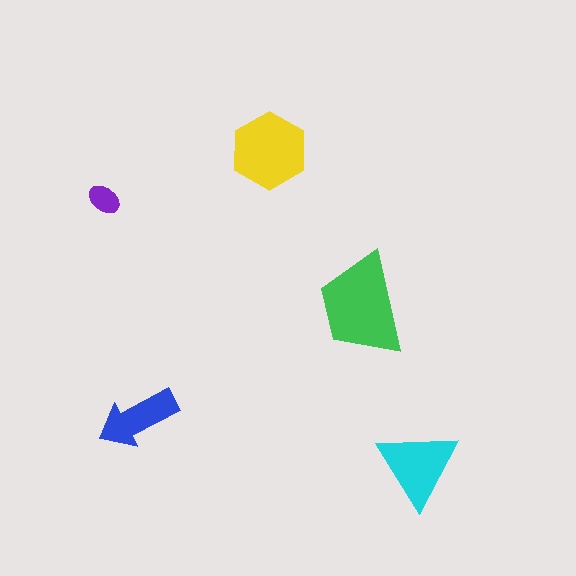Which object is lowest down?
The cyan triangle is bottommost.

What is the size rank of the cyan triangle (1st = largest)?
3rd.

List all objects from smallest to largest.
The purple ellipse, the blue arrow, the cyan triangle, the yellow hexagon, the green trapezoid.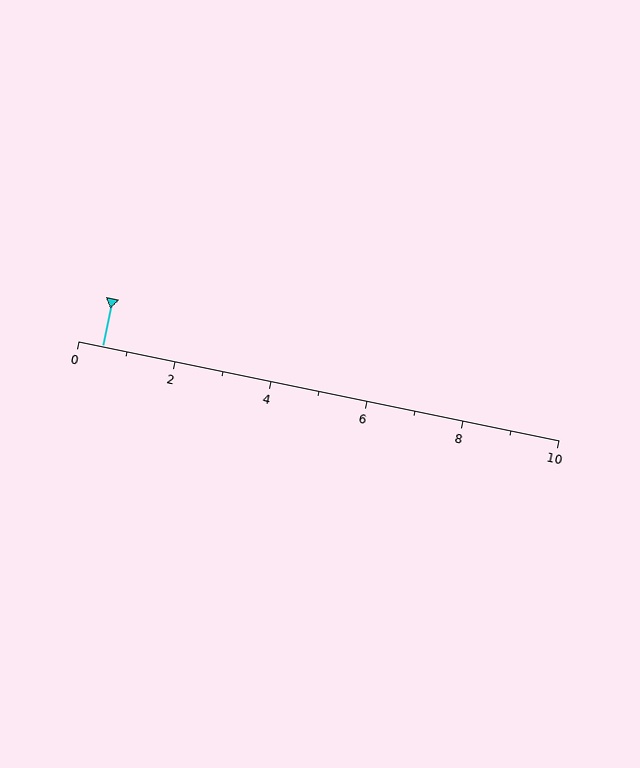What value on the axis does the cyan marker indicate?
The marker indicates approximately 0.5.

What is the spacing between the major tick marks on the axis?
The major ticks are spaced 2 apart.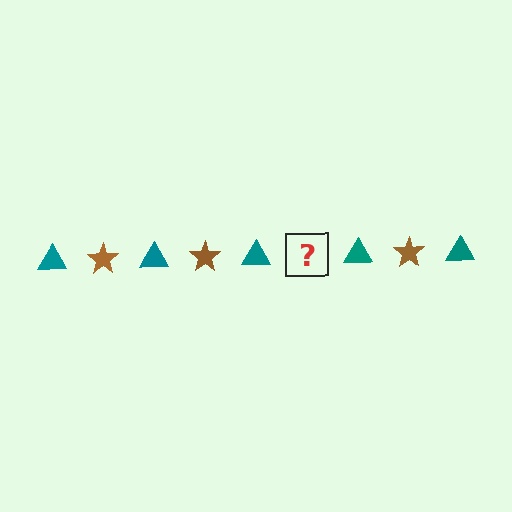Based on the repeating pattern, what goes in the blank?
The blank should be a brown star.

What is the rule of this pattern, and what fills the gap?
The rule is that the pattern alternates between teal triangle and brown star. The gap should be filled with a brown star.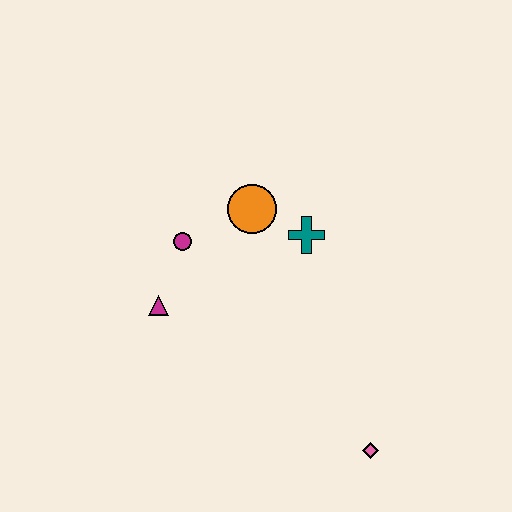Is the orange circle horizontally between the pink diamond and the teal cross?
No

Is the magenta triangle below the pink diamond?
No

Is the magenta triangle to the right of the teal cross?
No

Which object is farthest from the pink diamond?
The magenta circle is farthest from the pink diamond.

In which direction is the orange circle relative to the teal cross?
The orange circle is to the left of the teal cross.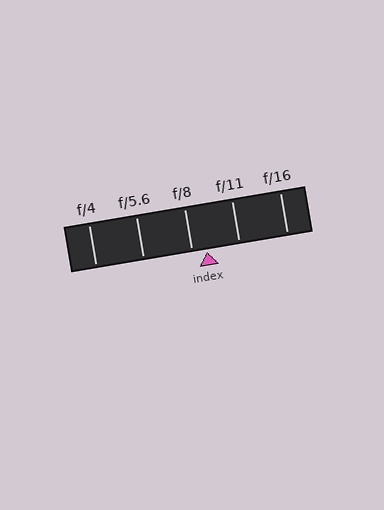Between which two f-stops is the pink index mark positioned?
The index mark is between f/8 and f/11.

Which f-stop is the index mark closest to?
The index mark is closest to f/8.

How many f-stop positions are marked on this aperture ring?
There are 5 f-stop positions marked.